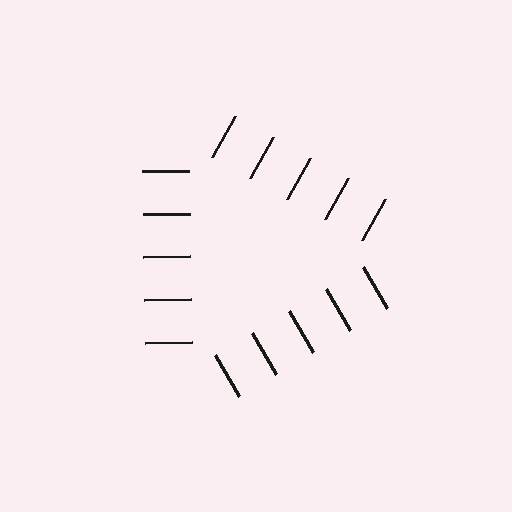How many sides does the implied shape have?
3 sides — the line-ends trace a triangle.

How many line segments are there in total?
15 — 5 along each of the 3 edges.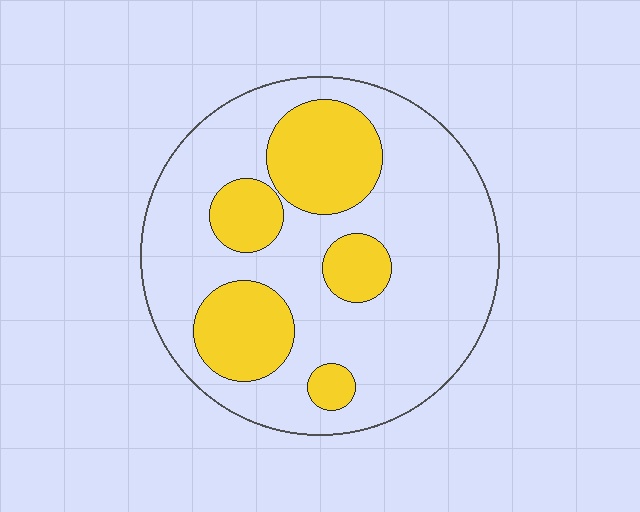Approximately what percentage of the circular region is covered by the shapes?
Approximately 30%.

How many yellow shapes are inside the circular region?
5.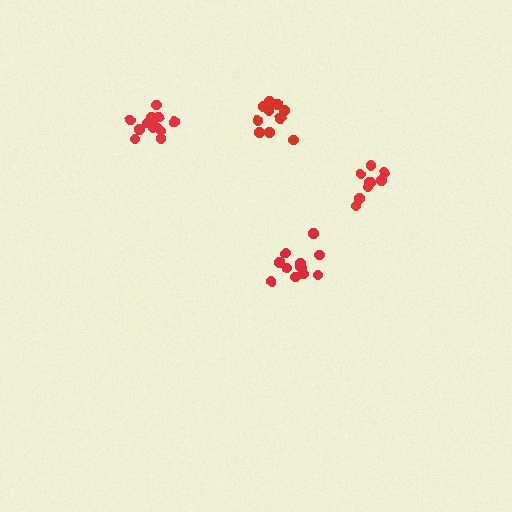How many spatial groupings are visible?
There are 4 spatial groupings.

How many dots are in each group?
Group 1: 9 dots, Group 2: 13 dots, Group 3: 11 dots, Group 4: 12 dots (45 total).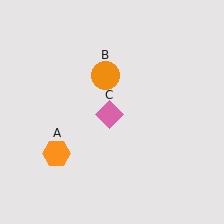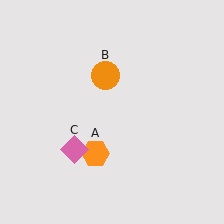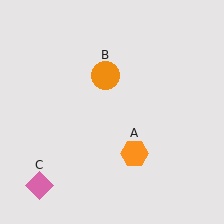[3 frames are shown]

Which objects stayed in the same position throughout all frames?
Orange circle (object B) remained stationary.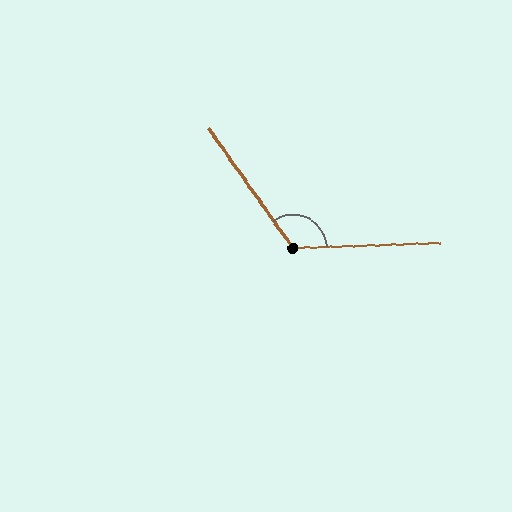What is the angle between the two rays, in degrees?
Approximately 124 degrees.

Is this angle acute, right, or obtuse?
It is obtuse.